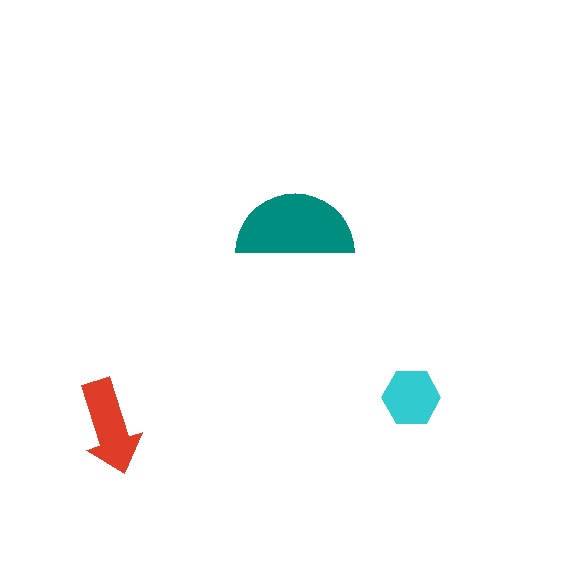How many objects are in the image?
There are 3 objects in the image.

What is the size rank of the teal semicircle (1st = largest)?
1st.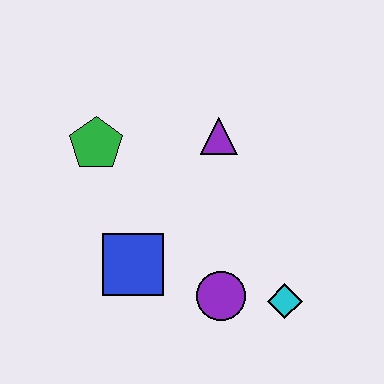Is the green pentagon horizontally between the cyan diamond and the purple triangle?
No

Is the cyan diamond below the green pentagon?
Yes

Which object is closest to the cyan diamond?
The purple circle is closest to the cyan diamond.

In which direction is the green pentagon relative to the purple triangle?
The green pentagon is to the left of the purple triangle.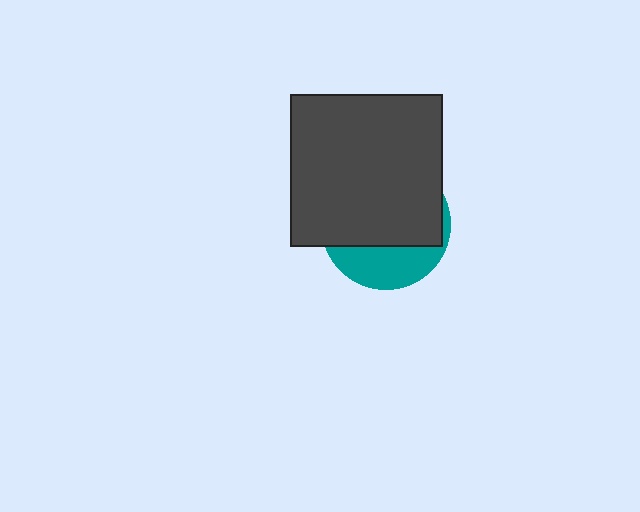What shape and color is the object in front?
The object in front is a dark gray square.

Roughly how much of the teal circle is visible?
A small part of it is visible (roughly 30%).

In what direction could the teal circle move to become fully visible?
The teal circle could move down. That would shift it out from behind the dark gray square entirely.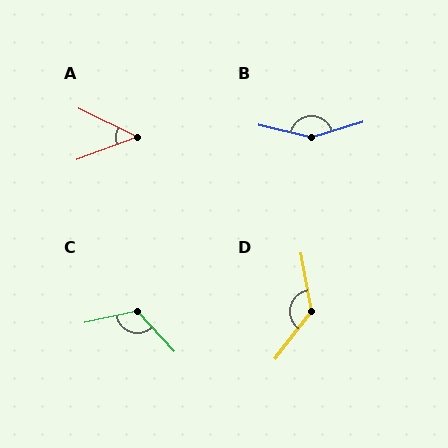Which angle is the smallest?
A, at approximately 46 degrees.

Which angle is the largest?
B, at approximately 150 degrees.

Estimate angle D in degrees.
Approximately 133 degrees.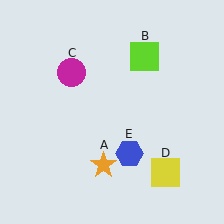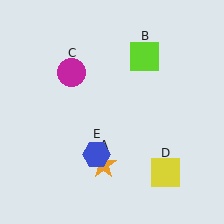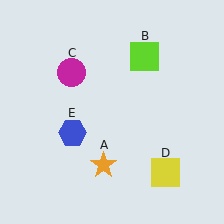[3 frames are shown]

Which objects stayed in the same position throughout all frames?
Orange star (object A) and lime square (object B) and magenta circle (object C) and yellow square (object D) remained stationary.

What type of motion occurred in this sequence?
The blue hexagon (object E) rotated clockwise around the center of the scene.